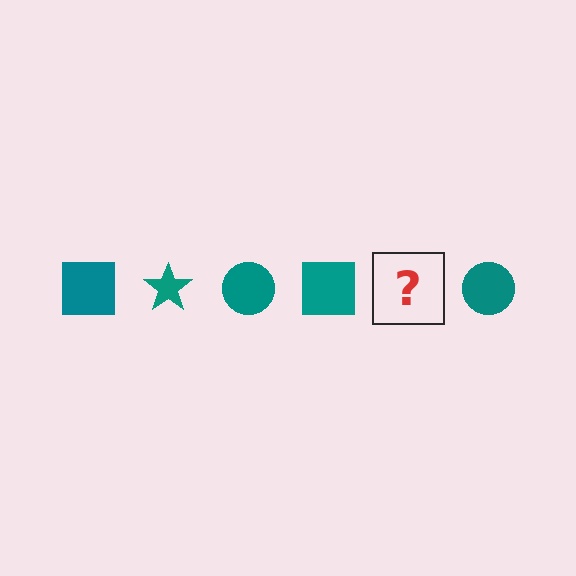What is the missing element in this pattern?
The missing element is a teal star.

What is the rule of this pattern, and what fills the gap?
The rule is that the pattern cycles through square, star, circle shapes in teal. The gap should be filled with a teal star.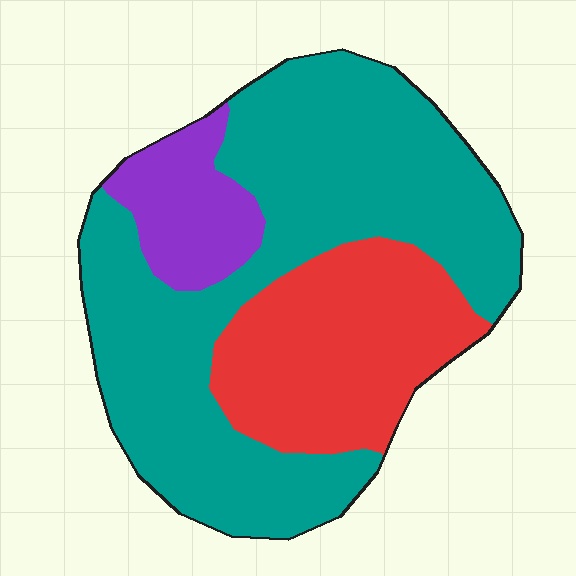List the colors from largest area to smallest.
From largest to smallest: teal, red, purple.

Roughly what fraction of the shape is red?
Red takes up between a sixth and a third of the shape.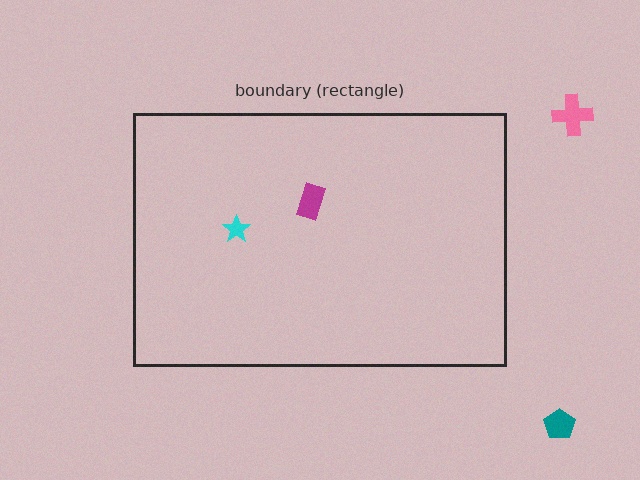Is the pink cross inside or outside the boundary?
Outside.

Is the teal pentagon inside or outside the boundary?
Outside.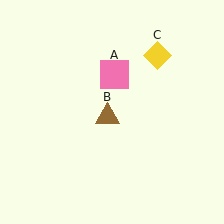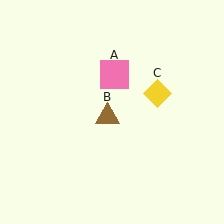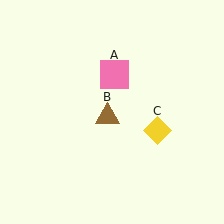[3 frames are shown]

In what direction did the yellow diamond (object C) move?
The yellow diamond (object C) moved down.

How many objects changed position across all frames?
1 object changed position: yellow diamond (object C).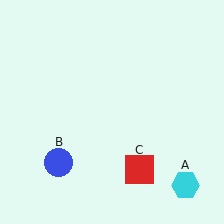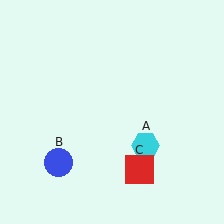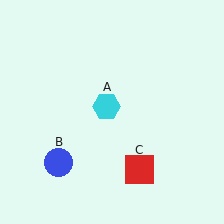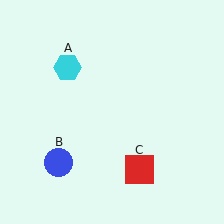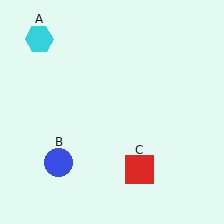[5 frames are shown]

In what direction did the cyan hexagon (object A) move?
The cyan hexagon (object A) moved up and to the left.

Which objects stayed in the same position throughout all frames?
Blue circle (object B) and red square (object C) remained stationary.